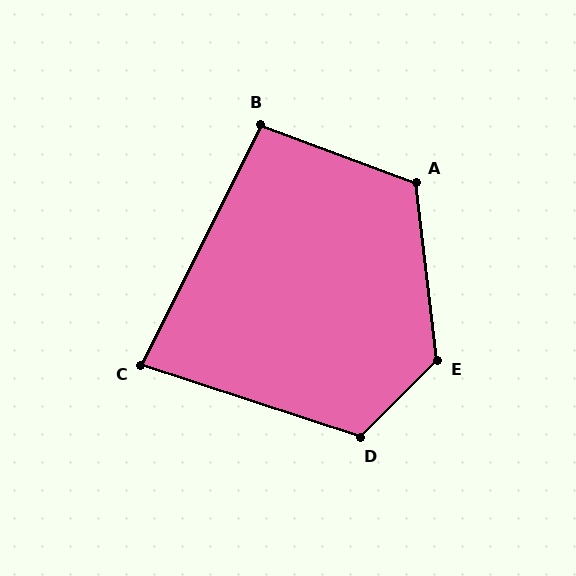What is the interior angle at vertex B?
Approximately 96 degrees (obtuse).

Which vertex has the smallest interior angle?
C, at approximately 82 degrees.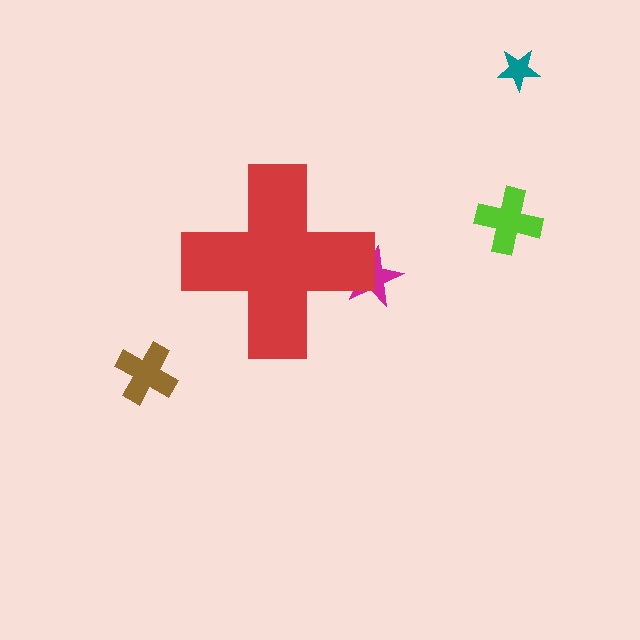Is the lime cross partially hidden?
No, the lime cross is fully visible.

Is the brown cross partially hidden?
No, the brown cross is fully visible.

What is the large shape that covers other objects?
A red cross.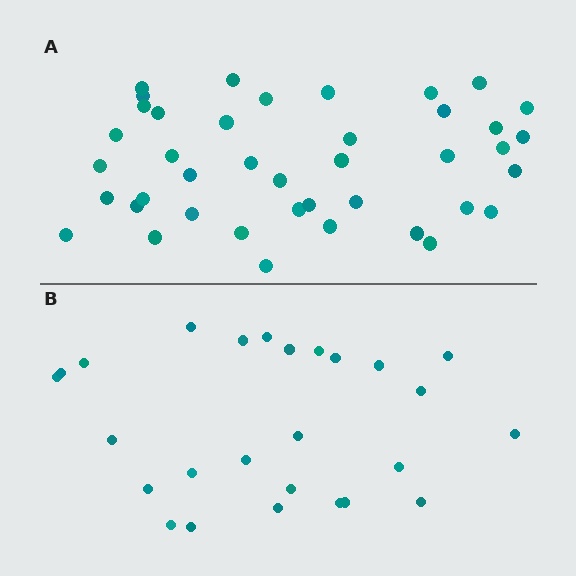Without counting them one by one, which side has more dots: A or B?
Region A (the top region) has more dots.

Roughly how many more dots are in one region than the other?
Region A has approximately 15 more dots than region B.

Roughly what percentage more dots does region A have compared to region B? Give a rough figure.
About 60% more.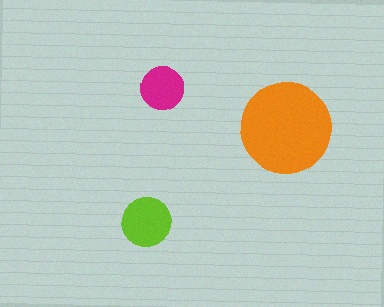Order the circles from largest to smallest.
the orange one, the lime one, the magenta one.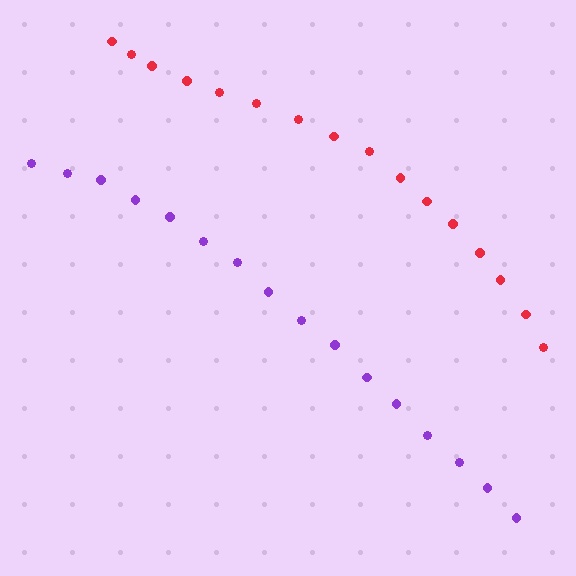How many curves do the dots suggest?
There are 2 distinct paths.